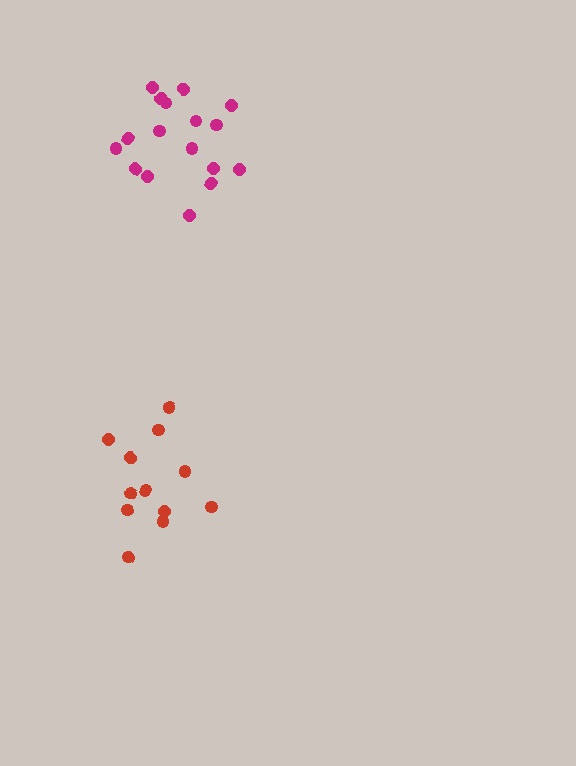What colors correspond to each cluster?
The clusters are colored: magenta, red.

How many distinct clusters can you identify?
There are 2 distinct clusters.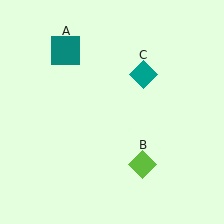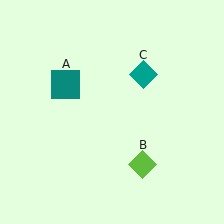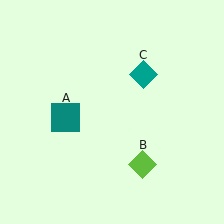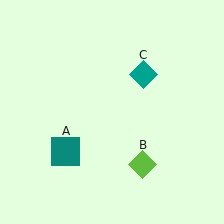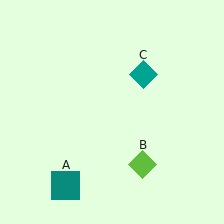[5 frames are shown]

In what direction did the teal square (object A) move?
The teal square (object A) moved down.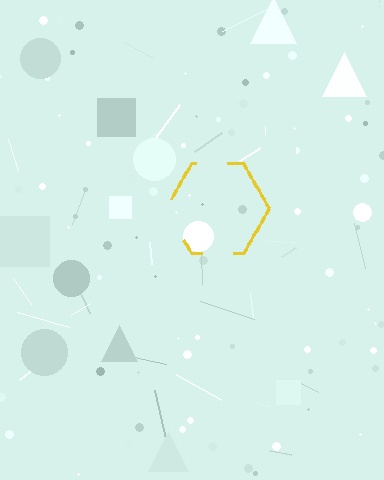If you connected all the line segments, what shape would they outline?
They would outline a hexagon.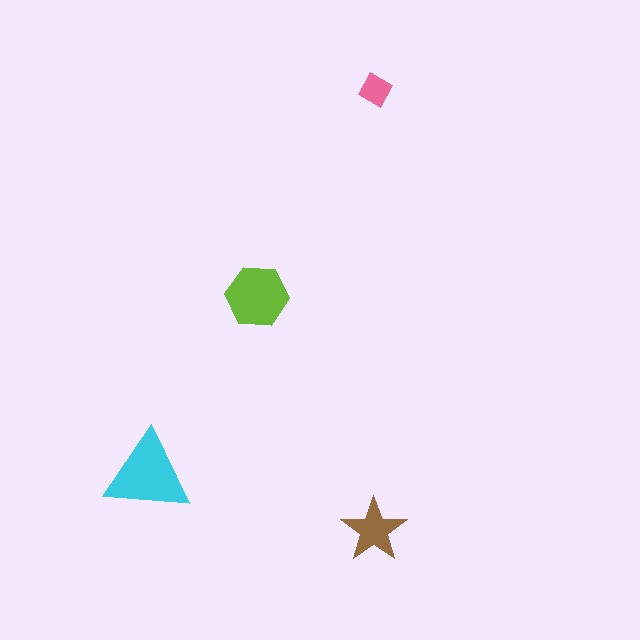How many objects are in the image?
There are 4 objects in the image.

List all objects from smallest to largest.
The pink square, the brown star, the lime hexagon, the cyan triangle.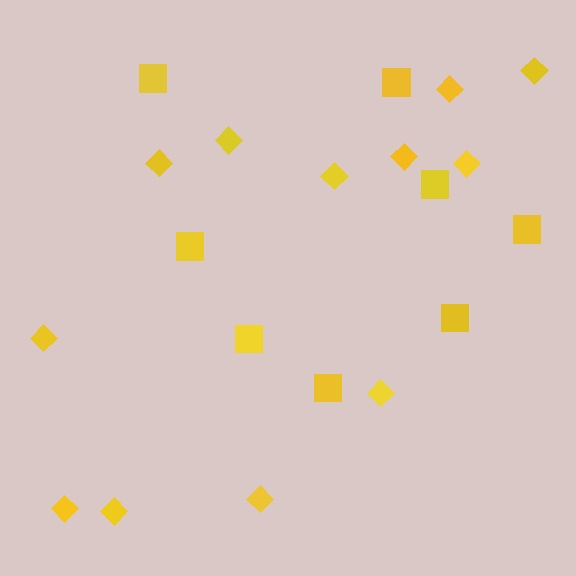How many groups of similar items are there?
There are 2 groups: one group of diamonds (12) and one group of squares (8).